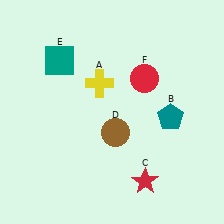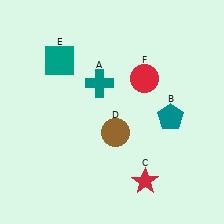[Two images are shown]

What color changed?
The cross (A) changed from yellow in Image 1 to teal in Image 2.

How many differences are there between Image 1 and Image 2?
There is 1 difference between the two images.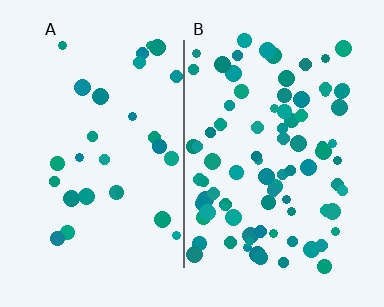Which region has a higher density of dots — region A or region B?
B (the right).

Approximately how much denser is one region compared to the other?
Approximately 2.9× — region B over region A.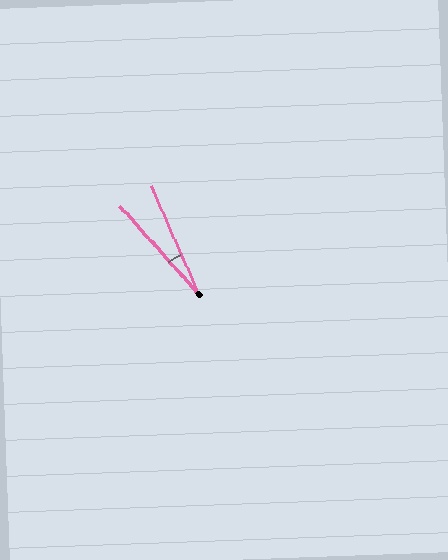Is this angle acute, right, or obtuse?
It is acute.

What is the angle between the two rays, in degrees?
Approximately 18 degrees.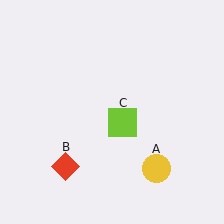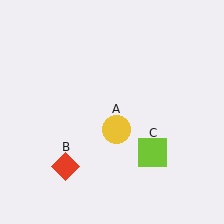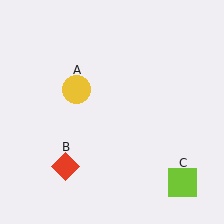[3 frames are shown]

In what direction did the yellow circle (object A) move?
The yellow circle (object A) moved up and to the left.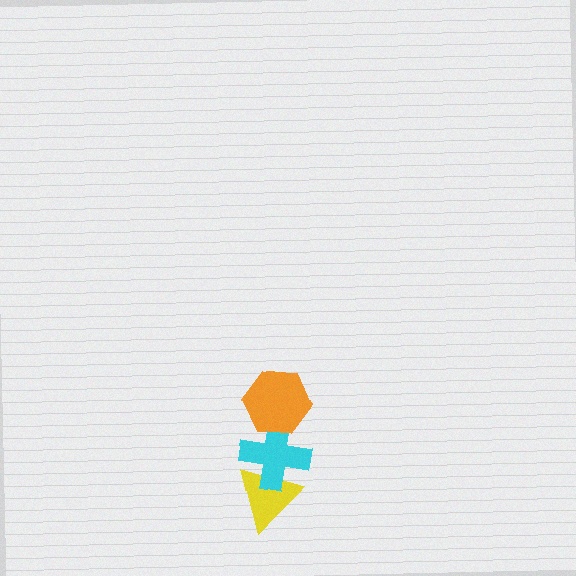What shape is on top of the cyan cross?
The orange hexagon is on top of the cyan cross.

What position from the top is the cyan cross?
The cyan cross is 2nd from the top.